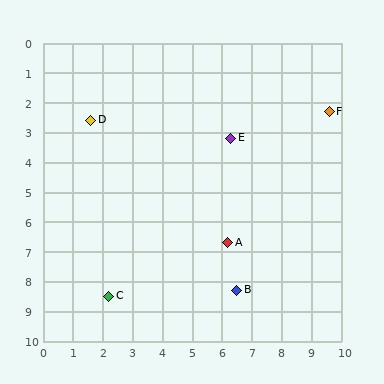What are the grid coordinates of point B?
Point B is at approximately (6.5, 8.3).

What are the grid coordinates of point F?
Point F is at approximately (9.6, 2.3).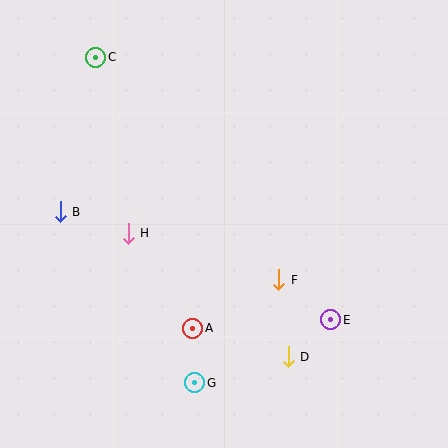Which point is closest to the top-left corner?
Point C is closest to the top-left corner.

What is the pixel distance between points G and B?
The distance between G and B is 218 pixels.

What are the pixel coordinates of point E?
Point E is at (331, 320).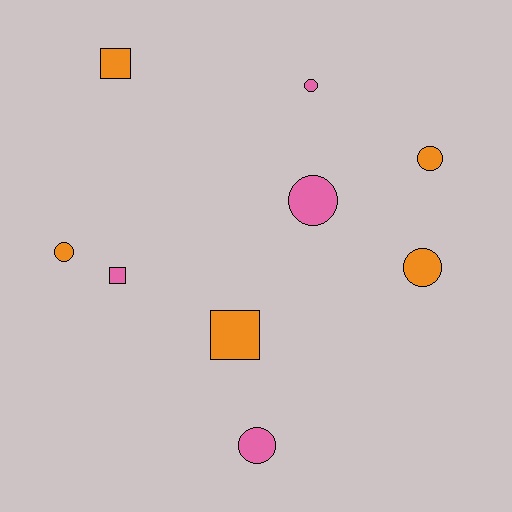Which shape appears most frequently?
Circle, with 6 objects.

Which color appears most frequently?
Orange, with 5 objects.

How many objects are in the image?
There are 9 objects.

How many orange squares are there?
There are 2 orange squares.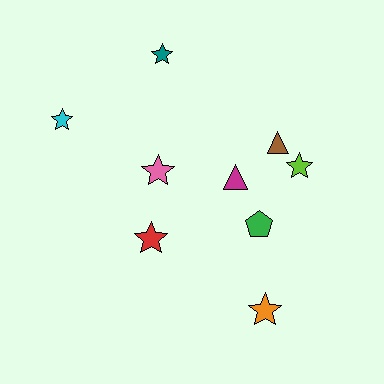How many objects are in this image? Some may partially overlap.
There are 9 objects.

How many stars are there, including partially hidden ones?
There are 6 stars.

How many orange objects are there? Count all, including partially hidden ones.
There is 1 orange object.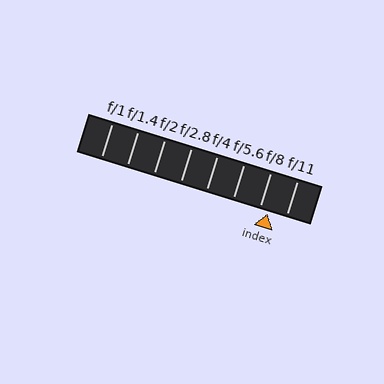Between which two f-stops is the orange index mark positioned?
The index mark is between f/8 and f/11.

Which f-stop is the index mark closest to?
The index mark is closest to f/8.